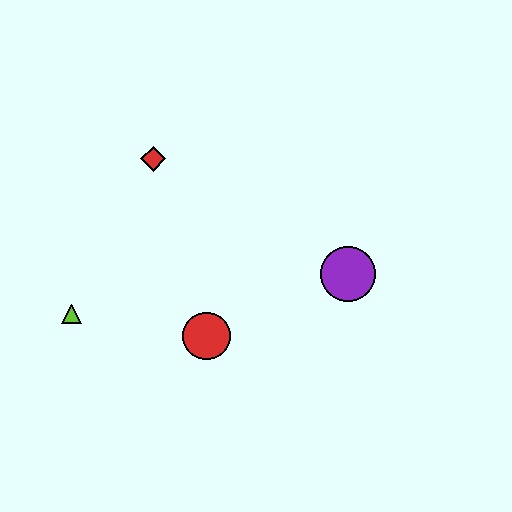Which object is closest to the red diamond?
The lime triangle is closest to the red diamond.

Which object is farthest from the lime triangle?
The purple circle is farthest from the lime triangle.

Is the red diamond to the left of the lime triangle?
No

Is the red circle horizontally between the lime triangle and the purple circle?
Yes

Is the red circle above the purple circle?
No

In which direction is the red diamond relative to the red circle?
The red diamond is above the red circle.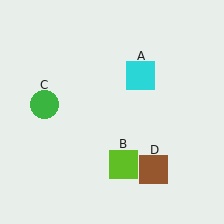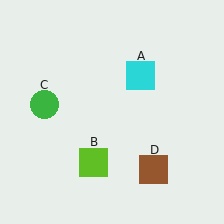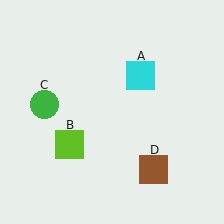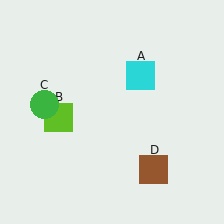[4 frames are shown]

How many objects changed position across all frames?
1 object changed position: lime square (object B).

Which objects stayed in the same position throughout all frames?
Cyan square (object A) and green circle (object C) and brown square (object D) remained stationary.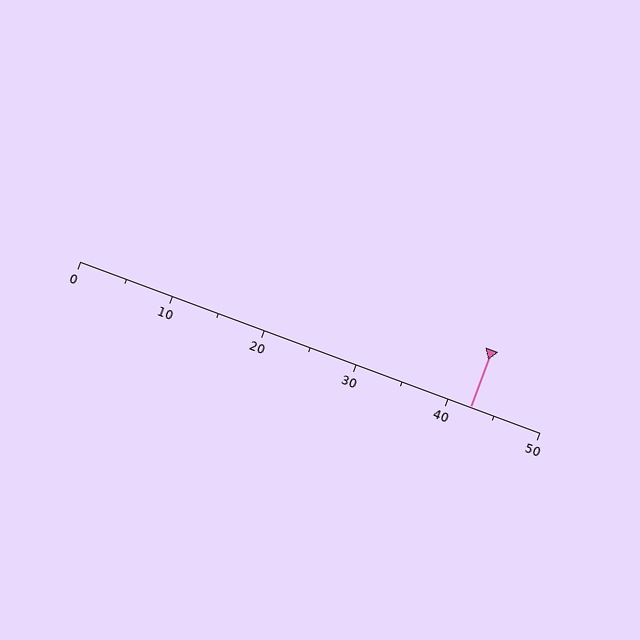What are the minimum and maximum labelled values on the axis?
The axis runs from 0 to 50.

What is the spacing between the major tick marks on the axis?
The major ticks are spaced 10 apart.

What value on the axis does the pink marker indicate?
The marker indicates approximately 42.5.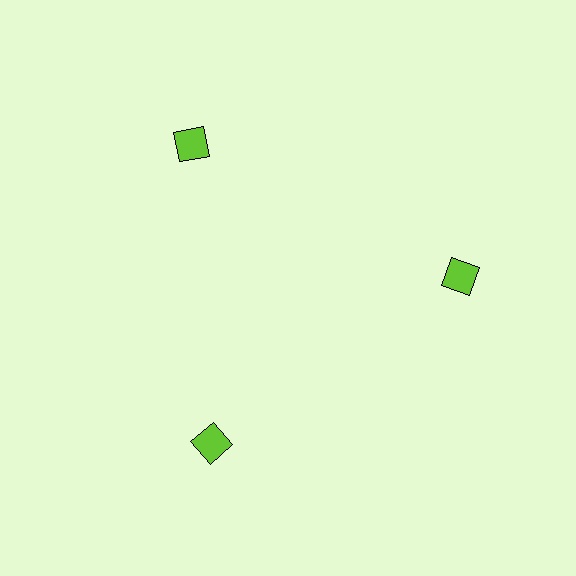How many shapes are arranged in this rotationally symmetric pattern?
There are 3 shapes, arranged in 3 groups of 1.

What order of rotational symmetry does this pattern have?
This pattern has 3-fold rotational symmetry.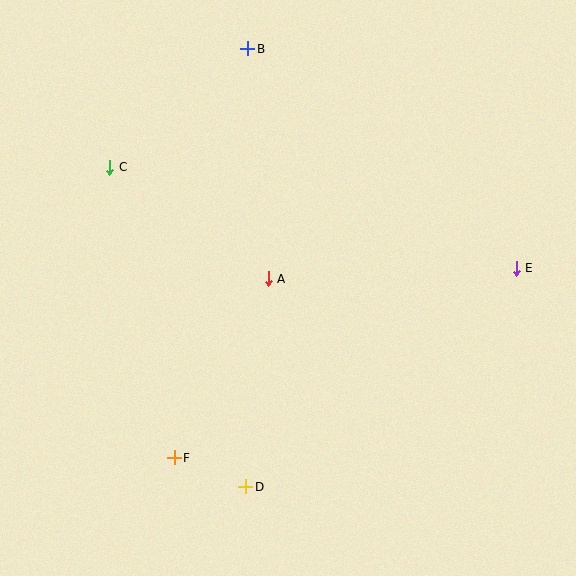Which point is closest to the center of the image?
Point A at (268, 279) is closest to the center.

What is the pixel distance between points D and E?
The distance between D and E is 348 pixels.